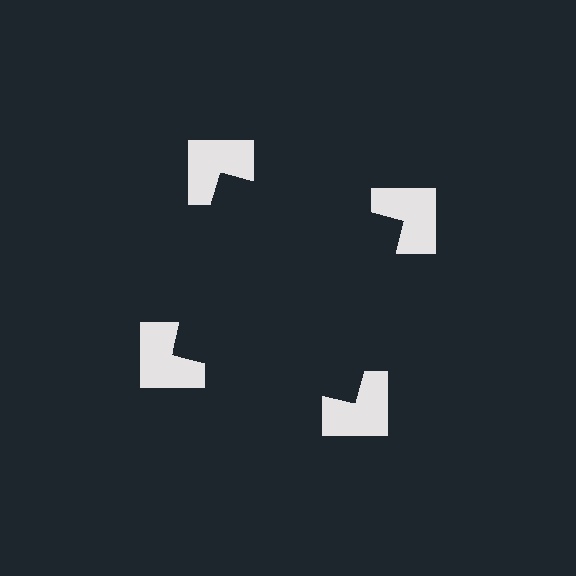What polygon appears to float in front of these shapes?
An illusory square — its edges are inferred from the aligned wedge cuts in the notched squares, not physically drawn.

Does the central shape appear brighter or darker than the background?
It typically appears slightly darker than the background, even though no actual brightness change is drawn.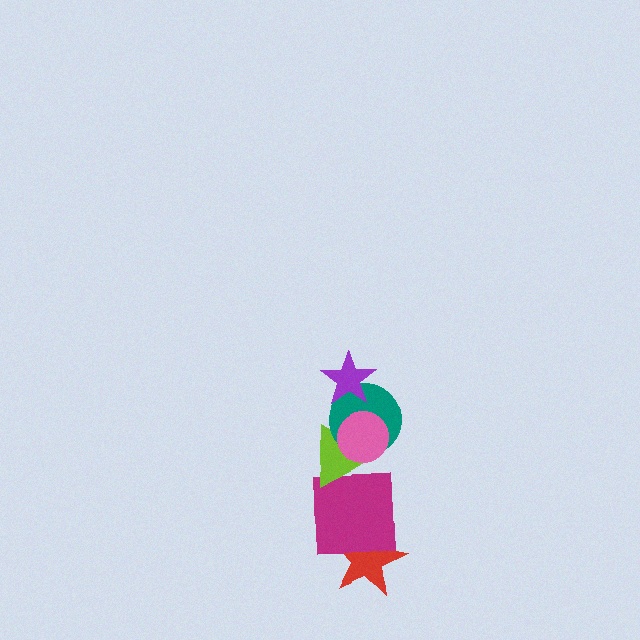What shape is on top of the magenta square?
The lime triangle is on top of the magenta square.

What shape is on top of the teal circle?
The pink circle is on top of the teal circle.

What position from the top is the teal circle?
The teal circle is 3rd from the top.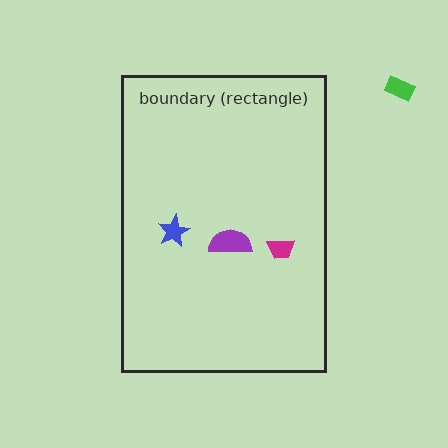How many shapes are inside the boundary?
3 inside, 1 outside.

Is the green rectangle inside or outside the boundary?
Outside.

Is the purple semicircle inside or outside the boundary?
Inside.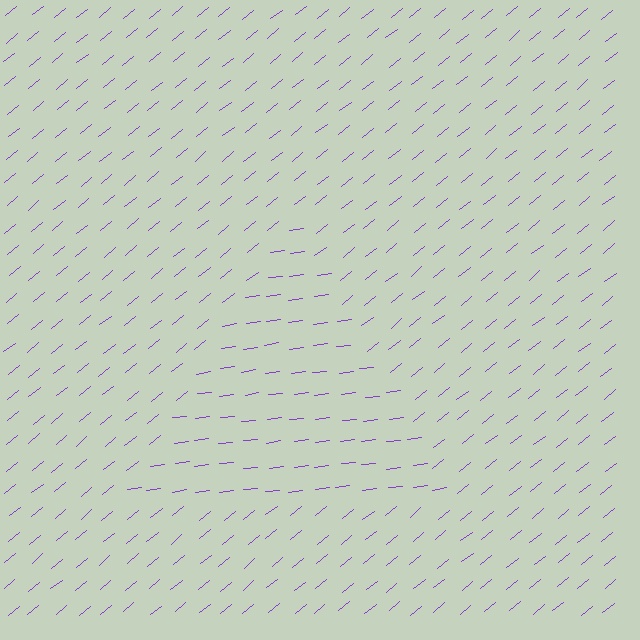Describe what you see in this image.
The image is filled with small purple line segments. A triangle region in the image has lines oriented differently from the surrounding lines, creating a visible texture boundary.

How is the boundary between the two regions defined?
The boundary is defined purely by a change in line orientation (approximately 32 degrees difference). All lines are the same color and thickness.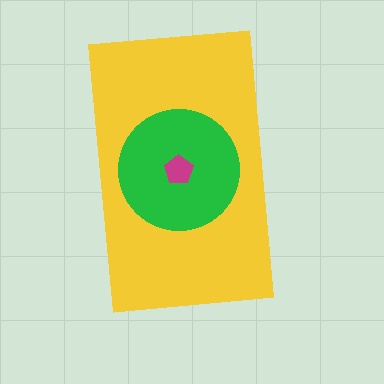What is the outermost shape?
The yellow rectangle.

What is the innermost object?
The magenta pentagon.